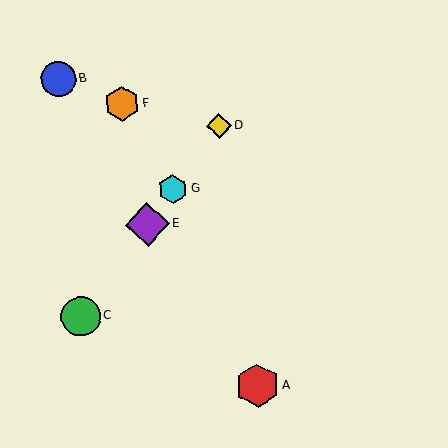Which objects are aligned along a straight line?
Objects C, D, E, G are aligned along a straight line.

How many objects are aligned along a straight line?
4 objects (C, D, E, G) are aligned along a straight line.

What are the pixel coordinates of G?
Object G is at (173, 189).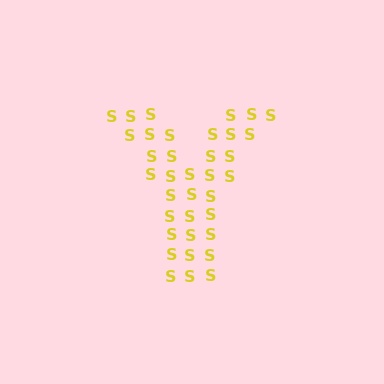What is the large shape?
The large shape is the letter Y.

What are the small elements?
The small elements are letter S's.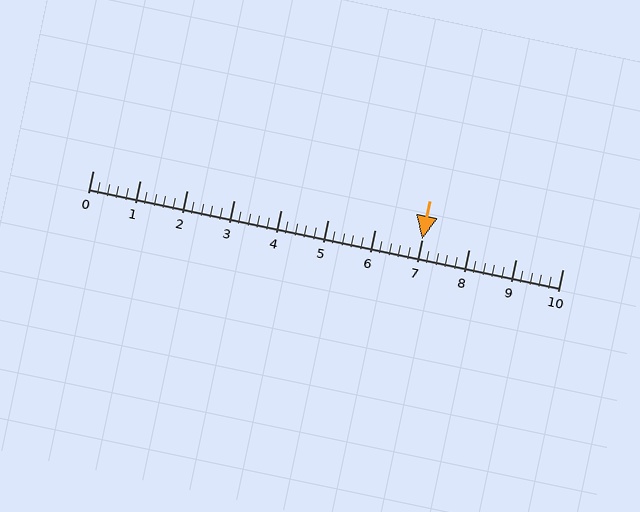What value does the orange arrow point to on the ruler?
The orange arrow points to approximately 7.0.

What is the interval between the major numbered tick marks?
The major tick marks are spaced 1 units apart.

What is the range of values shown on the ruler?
The ruler shows values from 0 to 10.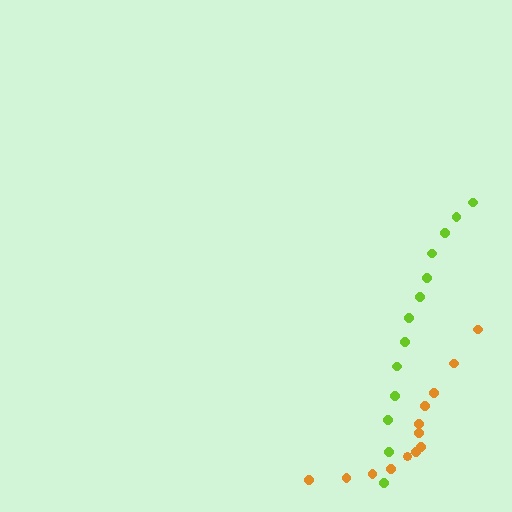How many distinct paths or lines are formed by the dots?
There are 2 distinct paths.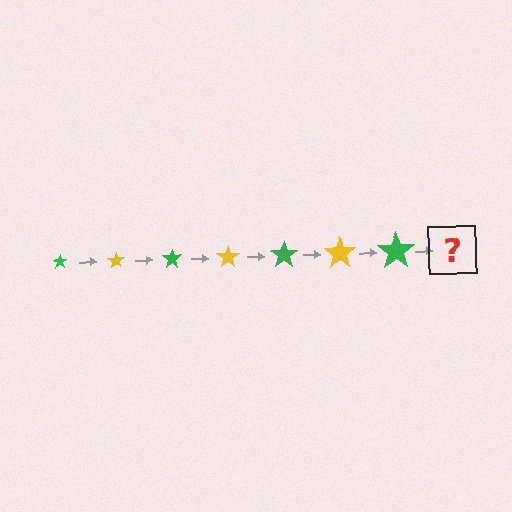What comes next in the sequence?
The next element should be a yellow star, larger than the previous one.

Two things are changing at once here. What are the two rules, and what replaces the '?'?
The two rules are that the star grows larger each step and the color cycles through green and yellow. The '?' should be a yellow star, larger than the previous one.